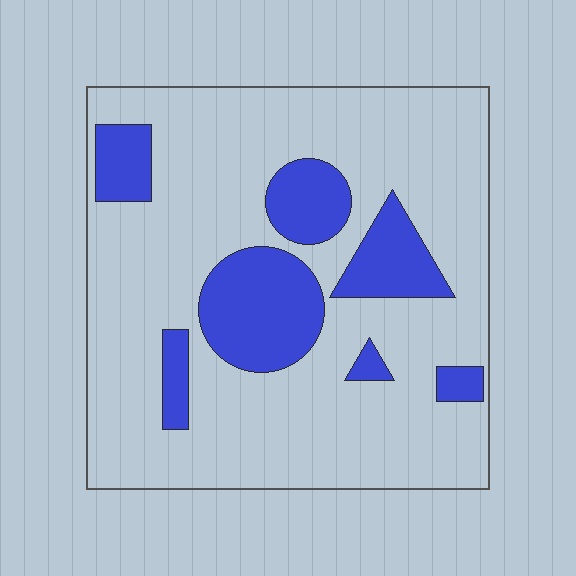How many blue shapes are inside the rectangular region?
7.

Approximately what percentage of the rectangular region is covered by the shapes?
Approximately 20%.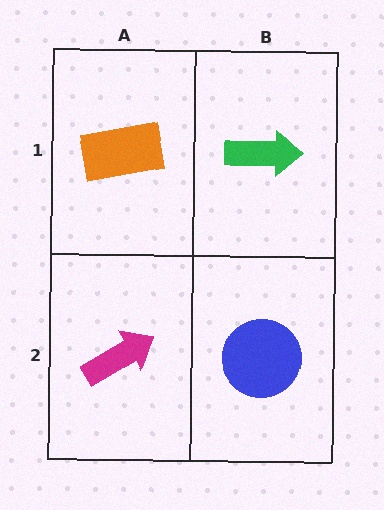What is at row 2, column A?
A magenta arrow.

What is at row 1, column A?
An orange rectangle.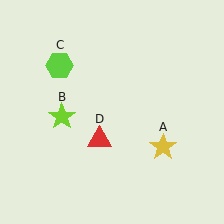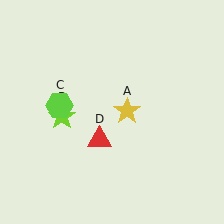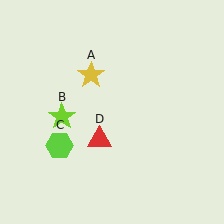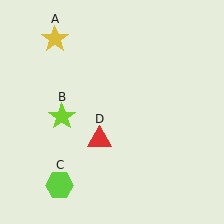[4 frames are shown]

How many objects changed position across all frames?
2 objects changed position: yellow star (object A), lime hexagon (object C).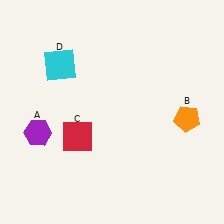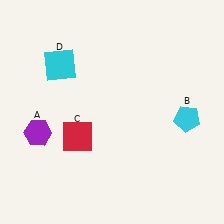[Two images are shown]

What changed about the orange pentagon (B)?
In Image 1, B is orange. In Image 2, it changed to cyan.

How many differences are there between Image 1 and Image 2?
There is 1 difference between the two images.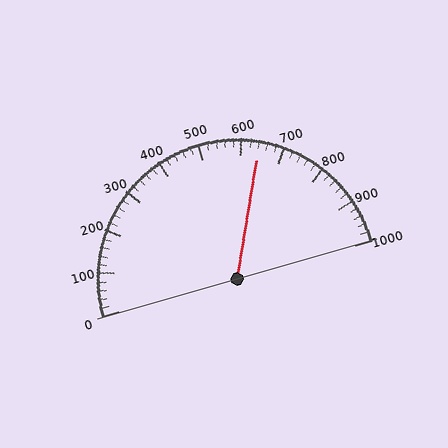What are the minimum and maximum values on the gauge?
The gauge ranges from 0 to 1000.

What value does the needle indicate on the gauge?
The needle indicates approximately 640.